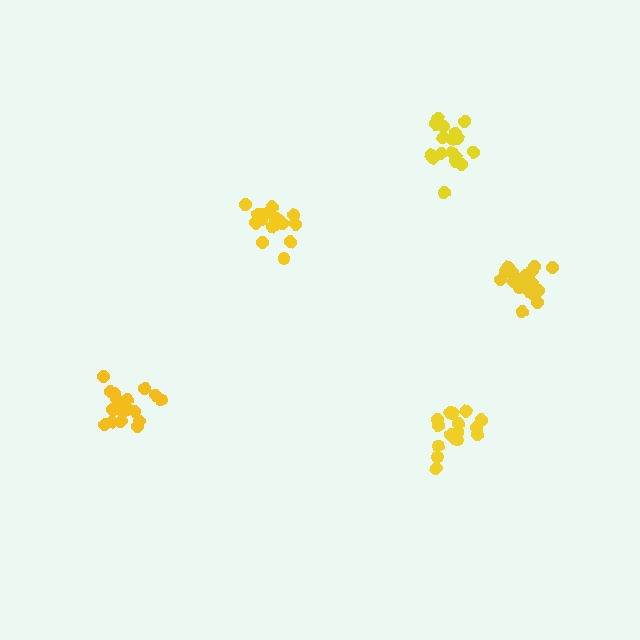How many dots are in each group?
Group 1: 18 dots, Group 2: 18 dots, Group 3: 18 dots, Group 4: 17 dots, Group 5: 17 dots (88 total).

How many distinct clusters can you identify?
There are 5 distinct clusters.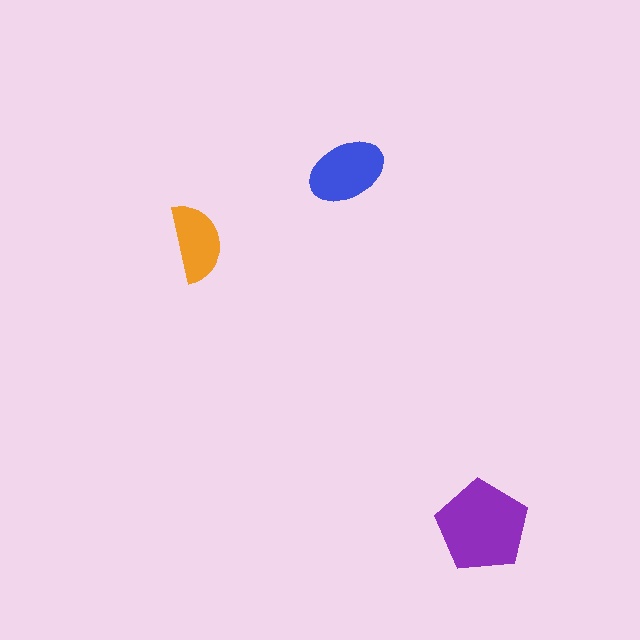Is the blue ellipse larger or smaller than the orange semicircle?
Larger.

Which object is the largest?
The purple pentagon.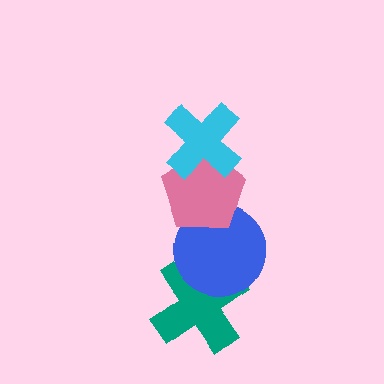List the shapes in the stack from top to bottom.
From top to bottom: the cyan cross, the pink pentagon, the blue circle, the teal cross.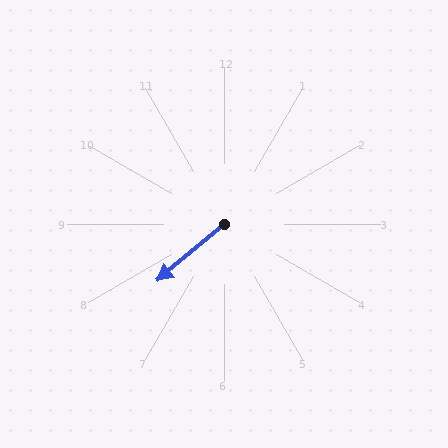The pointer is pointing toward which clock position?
Roughly 8 o'clock.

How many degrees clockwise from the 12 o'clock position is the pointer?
Approximately 230 degrees.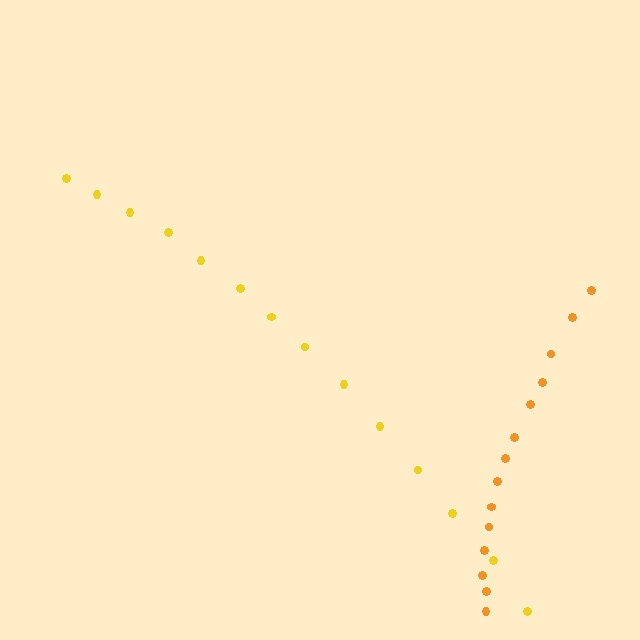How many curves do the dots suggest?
There are 2 distinct paths.